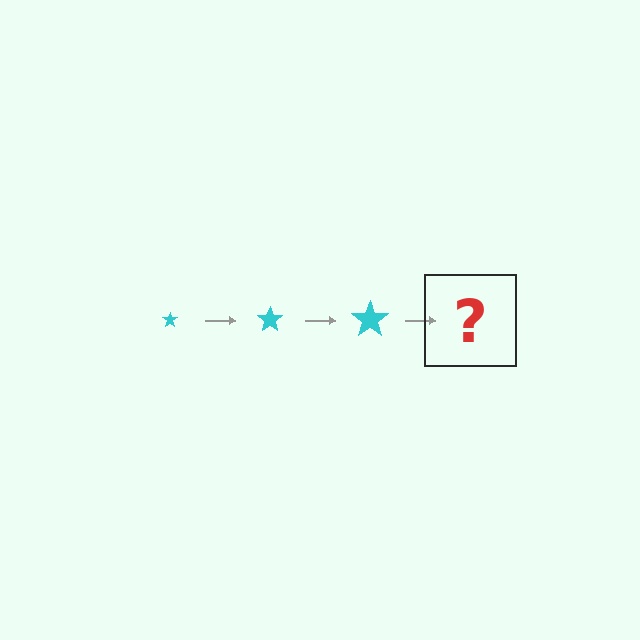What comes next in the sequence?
The next element should be a cyan star, larger than the previous one.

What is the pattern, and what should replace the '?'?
The pattern is that the star gets progressively larger each step. The '?' should be a cyan star, larger than the previous one.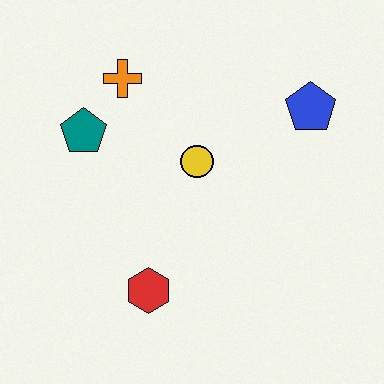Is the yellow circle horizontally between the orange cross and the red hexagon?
No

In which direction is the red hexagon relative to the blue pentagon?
The red hexagon is below the blue pentagon.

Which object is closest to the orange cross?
The teal pentagon is closest to the orange cross.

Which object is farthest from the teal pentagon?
The blue pentagon is farthest from the teal pentagon.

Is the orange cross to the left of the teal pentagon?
No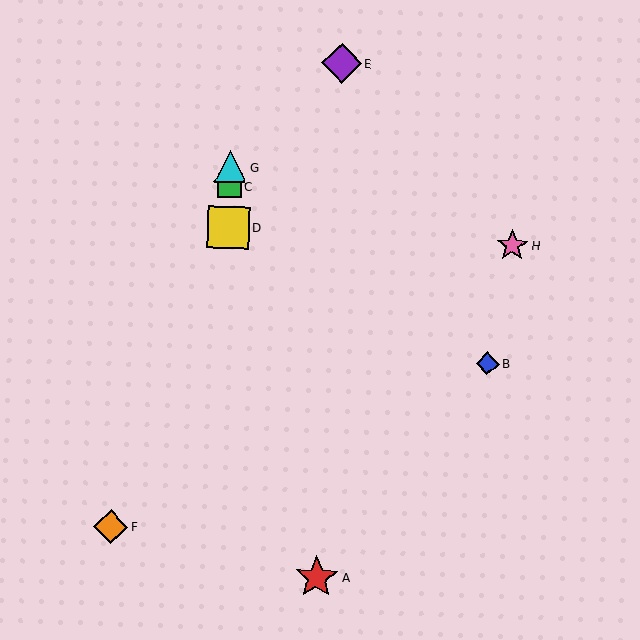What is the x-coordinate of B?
Object B is at x≈488.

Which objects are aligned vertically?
Objects C, D, G are aligned vertically.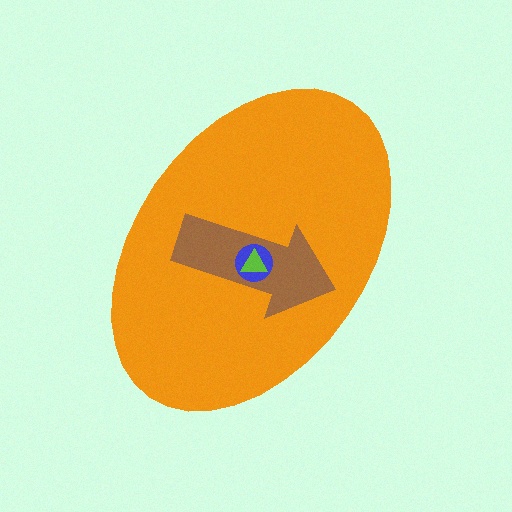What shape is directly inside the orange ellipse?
The brown arrow.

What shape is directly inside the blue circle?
The lime triangle.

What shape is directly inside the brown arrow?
The blue circle.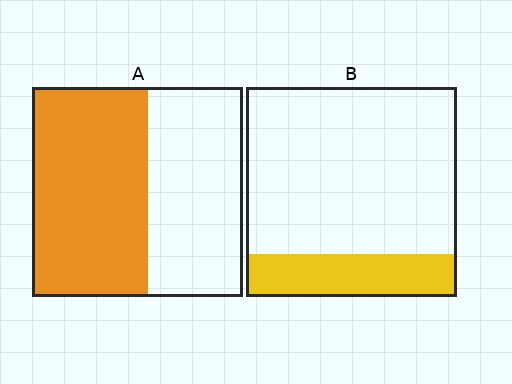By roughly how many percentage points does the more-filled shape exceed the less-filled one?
By roughly 35 percentage points (A over B).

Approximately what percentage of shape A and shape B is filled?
A is approximately 55% and B is approximately 20%.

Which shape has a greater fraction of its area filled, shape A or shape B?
Shape A.